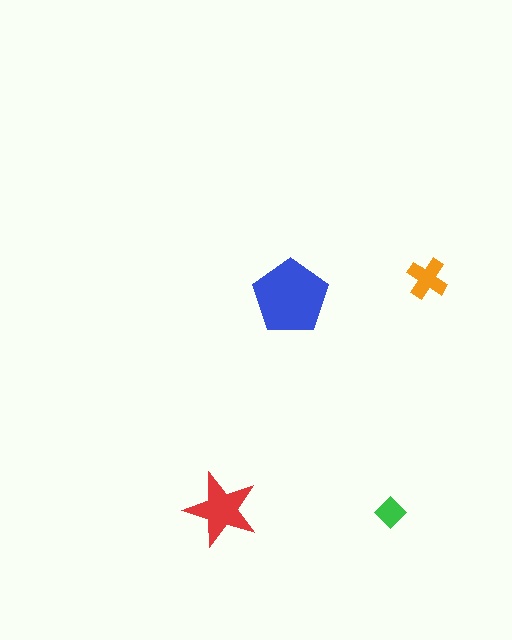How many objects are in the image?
There are 4 objects in the image.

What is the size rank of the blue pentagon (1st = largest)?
1st.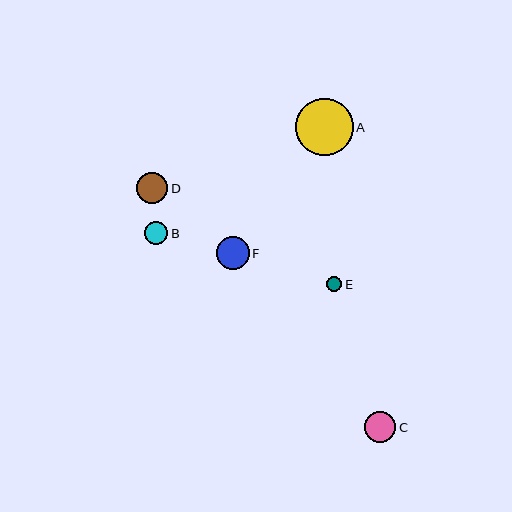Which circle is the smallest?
Circle E is the smallest with a size of approximately 15 pixels.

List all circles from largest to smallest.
From largest to smallest: A, F, D, C, B, E.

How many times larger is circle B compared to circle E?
Circle B is approximately 1.6 times the size of circle E.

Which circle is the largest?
Circle A is the largest with a size of approximately 57 pixels.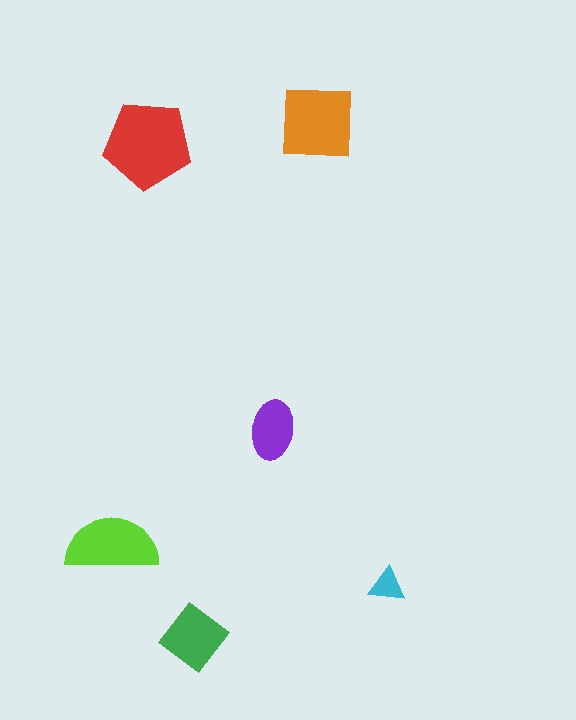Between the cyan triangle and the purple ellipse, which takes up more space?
The purple ellipse.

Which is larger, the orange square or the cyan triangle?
The orange square.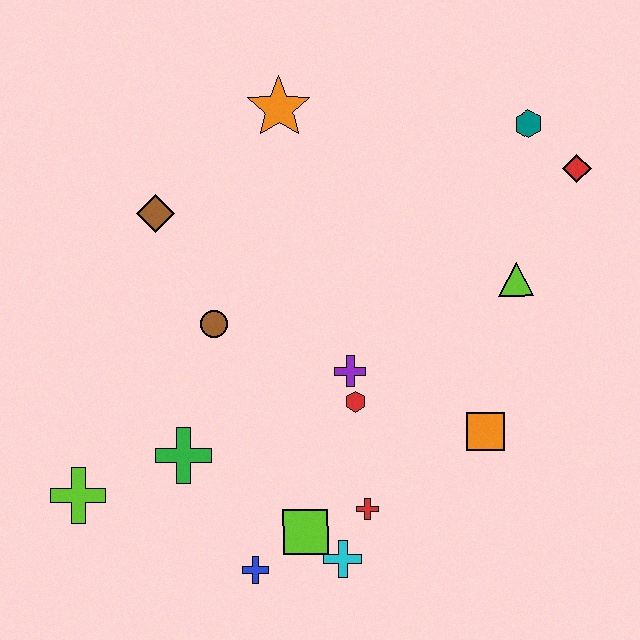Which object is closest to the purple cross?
The red hexagon is closest to the purple cross.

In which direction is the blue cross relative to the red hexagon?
The blue cross is below the red hexagon.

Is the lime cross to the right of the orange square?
No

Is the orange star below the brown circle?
No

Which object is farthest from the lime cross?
The red diamond is farthest from the lime cross.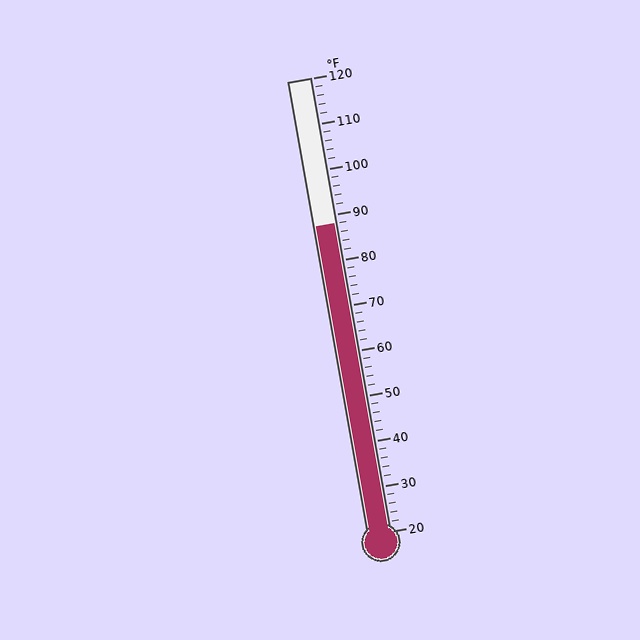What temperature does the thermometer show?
The thermometer shows approximately 88°F.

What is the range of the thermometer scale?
The thermometer scale ranges from 20°F to 120°F.